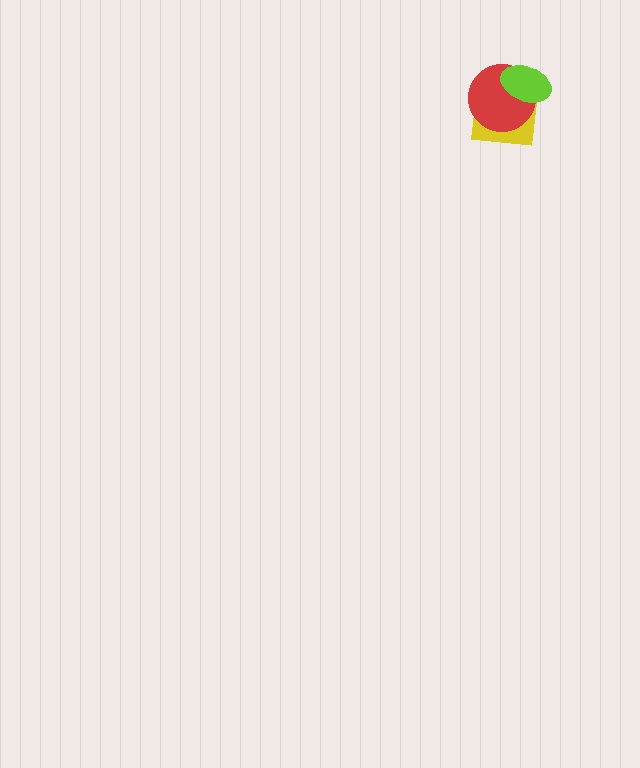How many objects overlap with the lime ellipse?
2 objects overlap with the lime ellipse.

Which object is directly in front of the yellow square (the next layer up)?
The red circle is directly in front of the yellow square.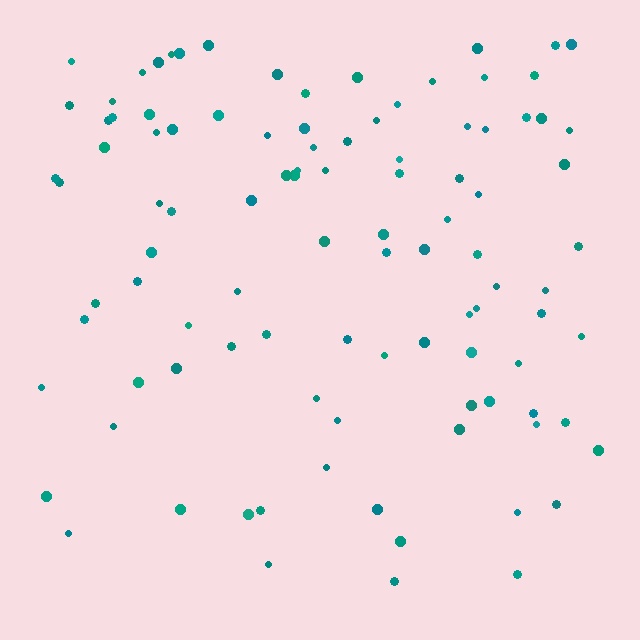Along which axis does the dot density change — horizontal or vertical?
Vertical.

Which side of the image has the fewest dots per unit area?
The bottom.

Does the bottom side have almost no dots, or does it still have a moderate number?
Still a moderate number, just noticeably fewer than the top.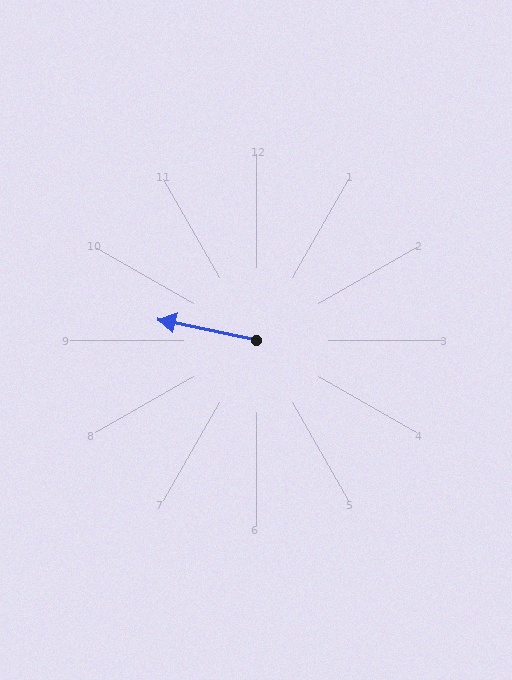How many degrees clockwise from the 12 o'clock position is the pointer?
Approximately 282 degrees.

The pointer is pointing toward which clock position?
Roughly 9 o'clock.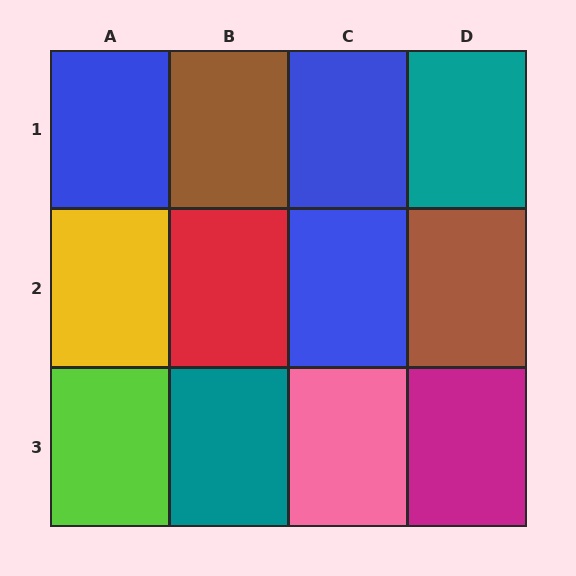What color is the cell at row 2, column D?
Brown.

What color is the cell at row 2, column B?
Red.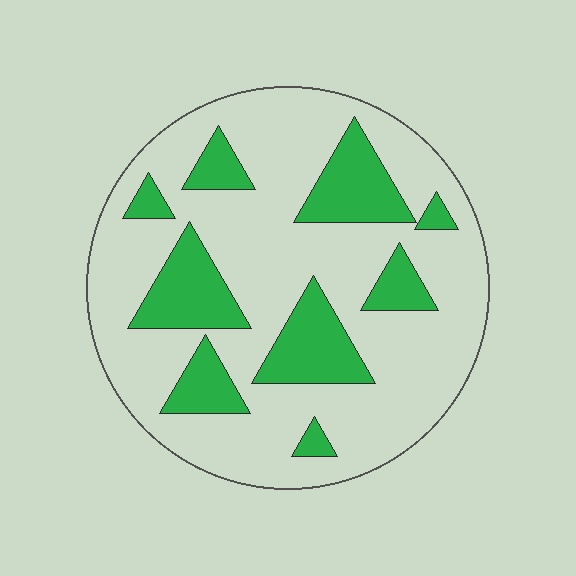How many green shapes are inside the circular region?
9.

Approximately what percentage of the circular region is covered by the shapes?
Approximately 25%.